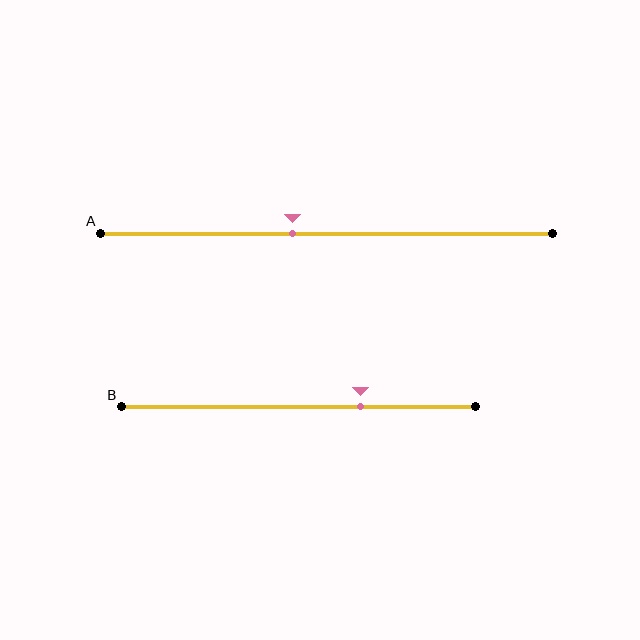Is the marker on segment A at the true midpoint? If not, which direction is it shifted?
No, the marker on segment A is shifted to the left by about 8% of the segment length.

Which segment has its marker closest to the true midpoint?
Segment A has its marker closest to the true midpoint.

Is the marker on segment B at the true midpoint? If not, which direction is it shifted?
No, the marker on segment B is shifted to the right by about 17% of the segment length.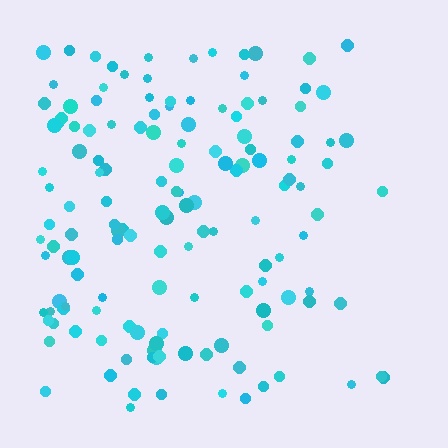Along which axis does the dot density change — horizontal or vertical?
Horizontal.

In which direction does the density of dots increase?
From right to left, with the left side densest.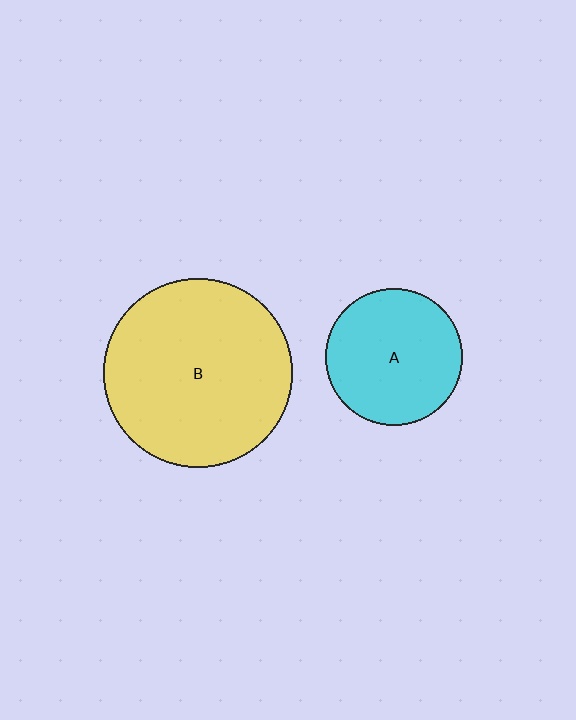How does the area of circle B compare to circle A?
Approximately 1.9 times.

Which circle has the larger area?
Circle B (yellow).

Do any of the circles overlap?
No, none of the circles overlap.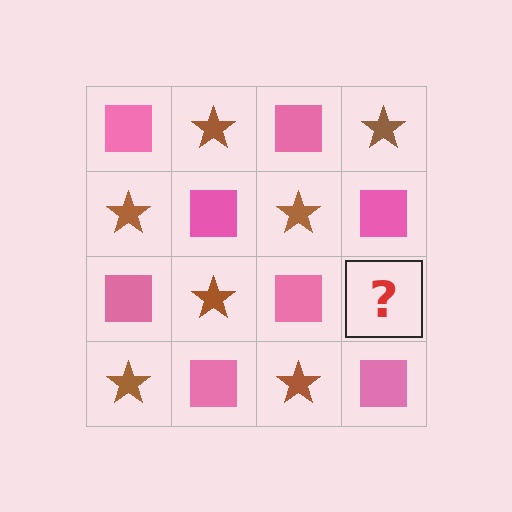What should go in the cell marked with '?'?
The missing cell should contain a brown star.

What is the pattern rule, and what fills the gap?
The rule is that it alternates pink square and brown star in a checkerboard pattern. The gap should be filled with a brown star.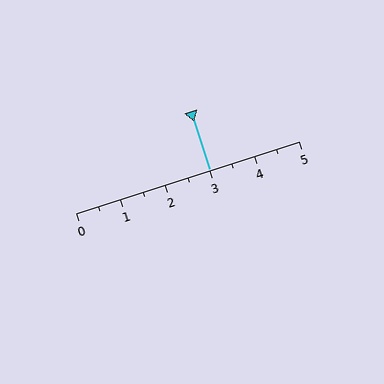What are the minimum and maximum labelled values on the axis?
The axis runs from 0 to 5.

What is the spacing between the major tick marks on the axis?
The major ticks are spaced 1 apart.